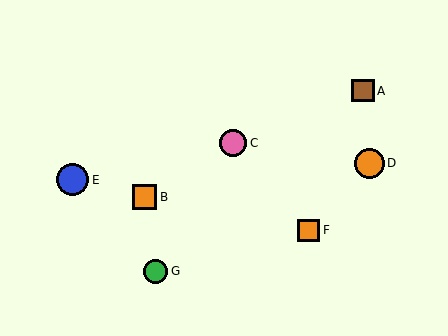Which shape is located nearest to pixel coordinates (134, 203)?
The orange square (labeled B) at (144, 197) is nearest to that location.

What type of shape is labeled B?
Shape B is an orange square.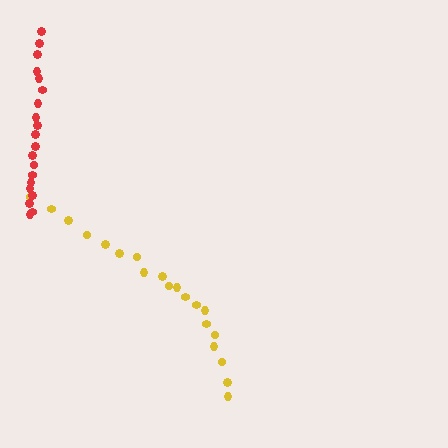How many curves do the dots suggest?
There are 2 distinct paths.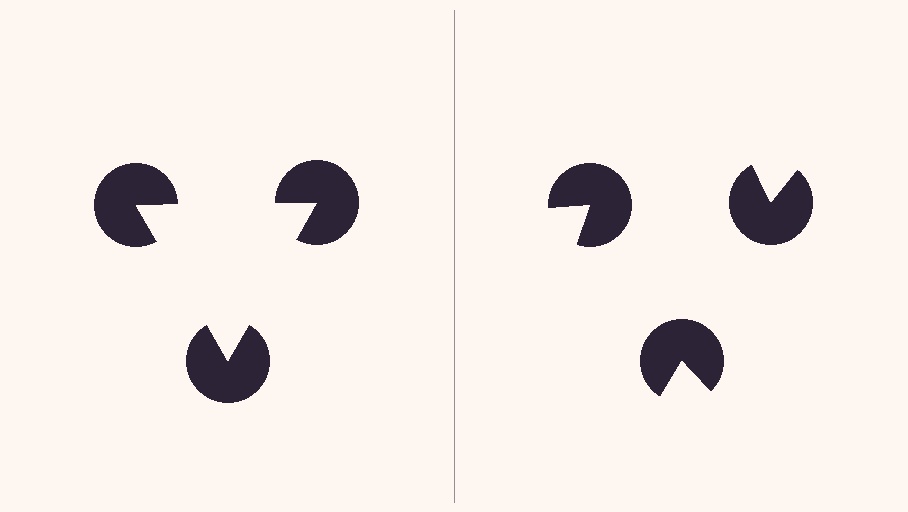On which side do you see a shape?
An illusory triangle appears on the left side. On the right side the wedge cuts are rotated, so no coherent shape forms.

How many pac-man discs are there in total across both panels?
6 — 3 on each side.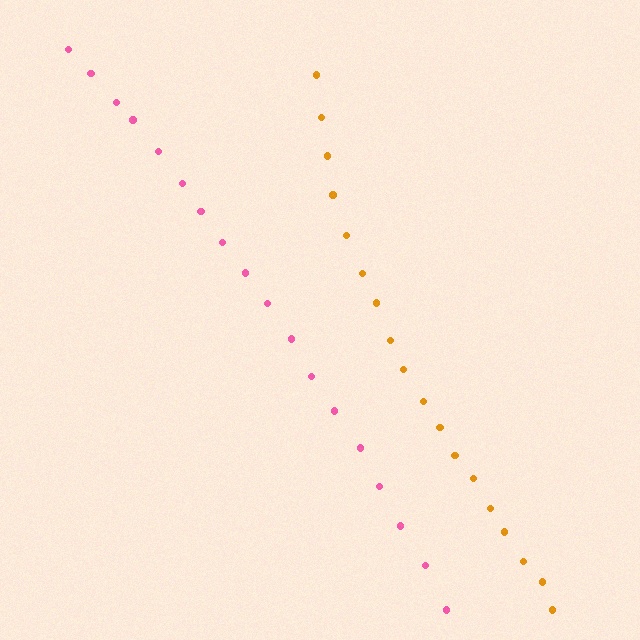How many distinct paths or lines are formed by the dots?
There are 2 distinct paths.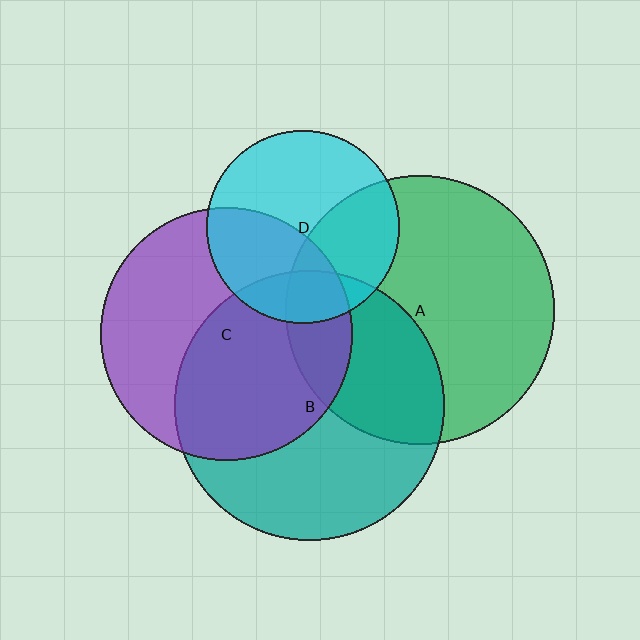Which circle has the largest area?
Circle B (teal).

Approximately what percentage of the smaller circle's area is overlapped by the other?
Approximately 20%.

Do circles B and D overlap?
Yes.